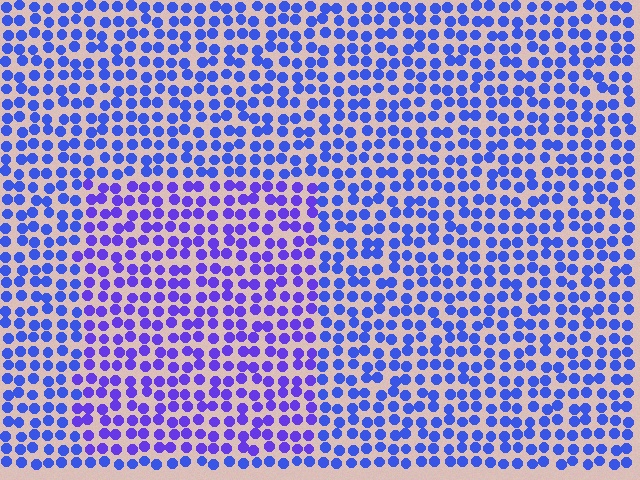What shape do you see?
I see a rectangle.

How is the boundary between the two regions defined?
The boundary is defined purely by a slight shift in hue (about 26 degrees). Spacing, size, and orientation are identical on both sides.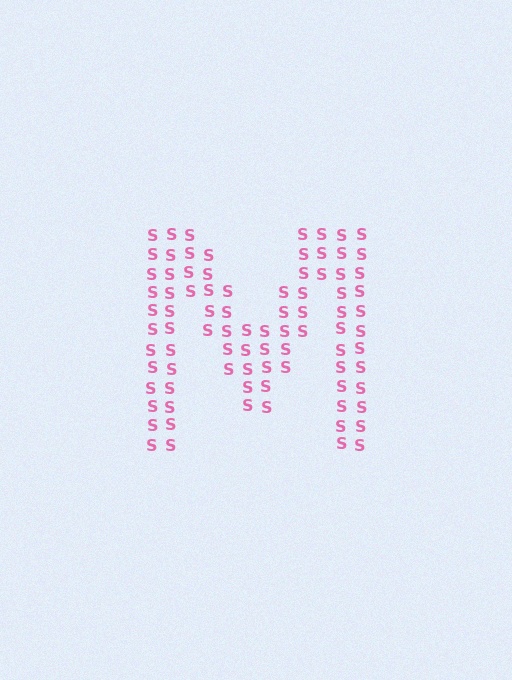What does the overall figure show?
The overall figure shows the letter M.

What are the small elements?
The small elements are letter S's.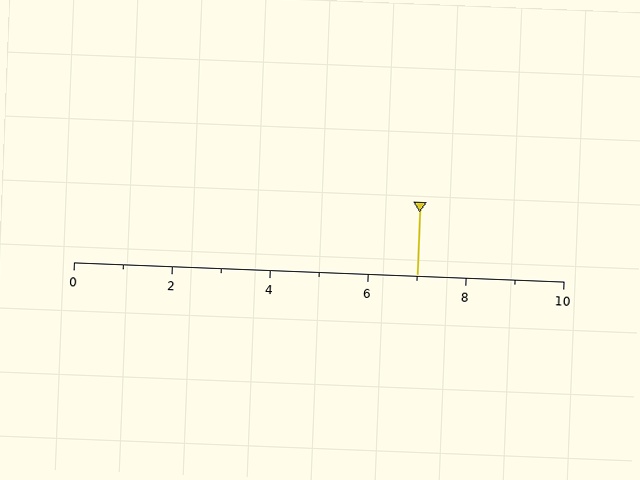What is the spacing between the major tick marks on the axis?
The major ticks are spaced 2 apart.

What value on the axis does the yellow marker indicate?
The marker indicates approximately 7.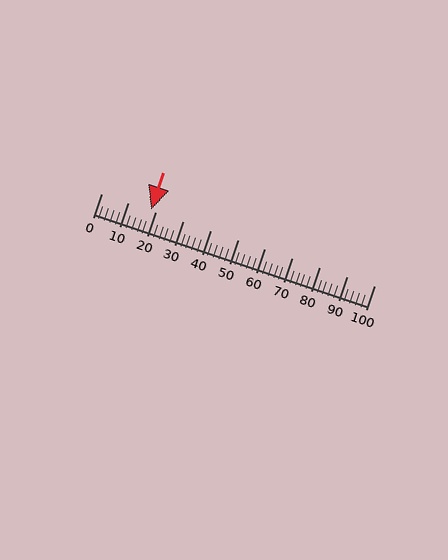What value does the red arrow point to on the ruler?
The red arrow points to approximately 18.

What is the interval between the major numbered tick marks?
The major tick marks are spaced 10 units apart.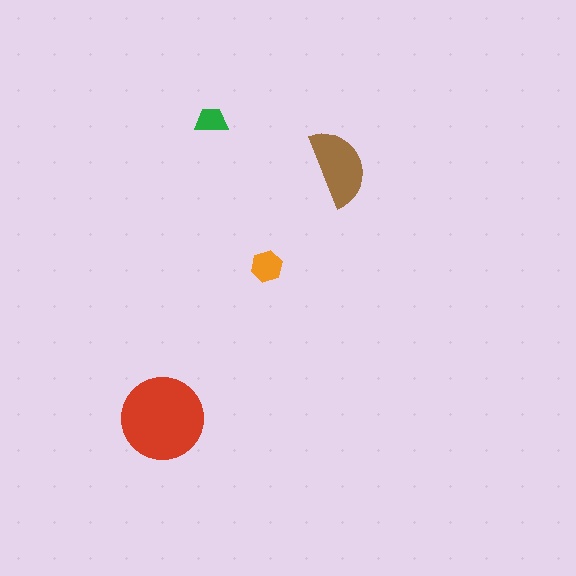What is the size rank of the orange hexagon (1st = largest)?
3rd.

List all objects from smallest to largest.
The green trapezoid, the orange hexagon, the brown semicircle, the red circle.